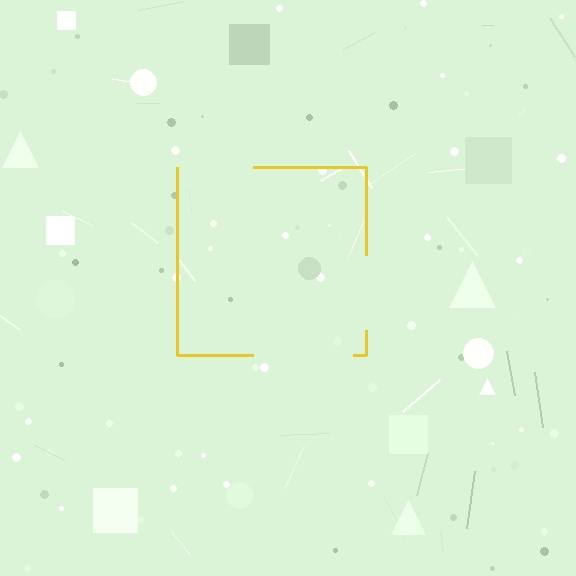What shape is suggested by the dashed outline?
The dashed outline suggests a square.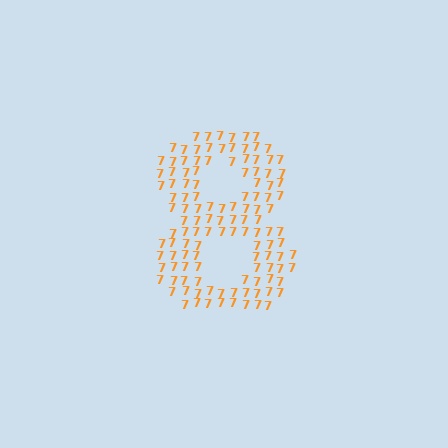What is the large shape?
The large shape is the digit 8.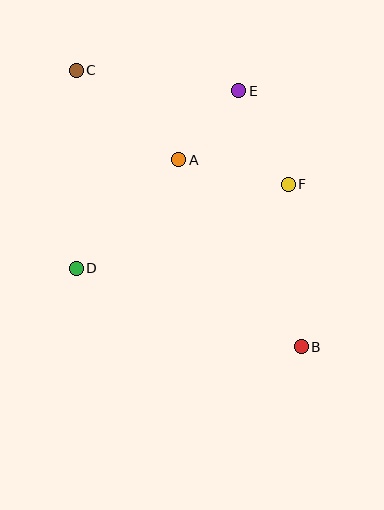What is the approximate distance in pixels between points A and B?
The distance between A and B is approximately 224 pixels.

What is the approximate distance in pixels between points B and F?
The distance between B and F is approximately 163 pixels.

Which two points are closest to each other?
Points A and E are closest to each other.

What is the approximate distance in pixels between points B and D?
The distance between B and D is approximately 238 pixels.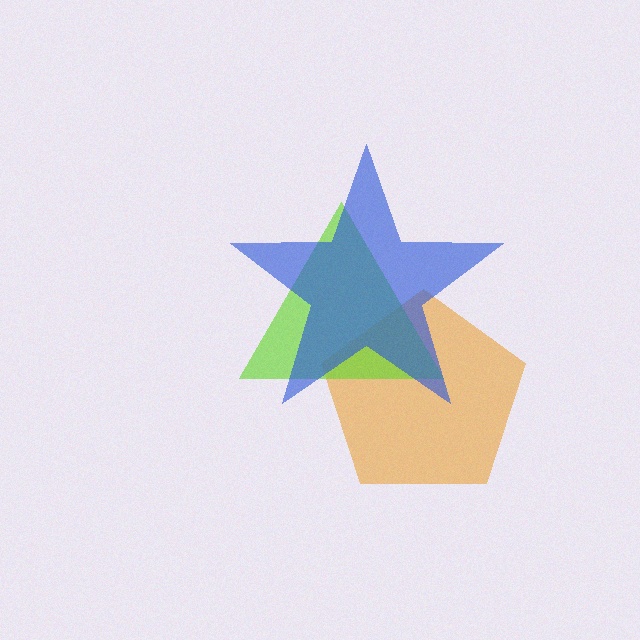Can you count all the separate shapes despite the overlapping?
Yes, there are 3 separate shapes.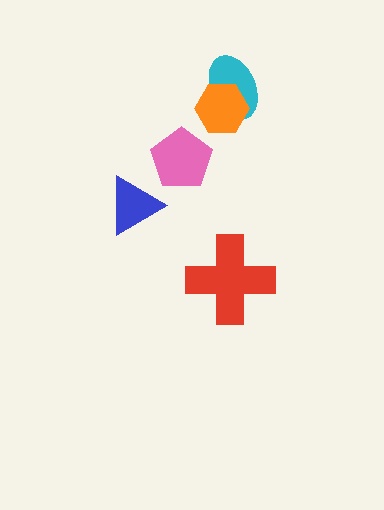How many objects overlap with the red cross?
0 objects overlap with the red cross.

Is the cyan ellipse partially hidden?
Yes, it is partially covered by another shape.